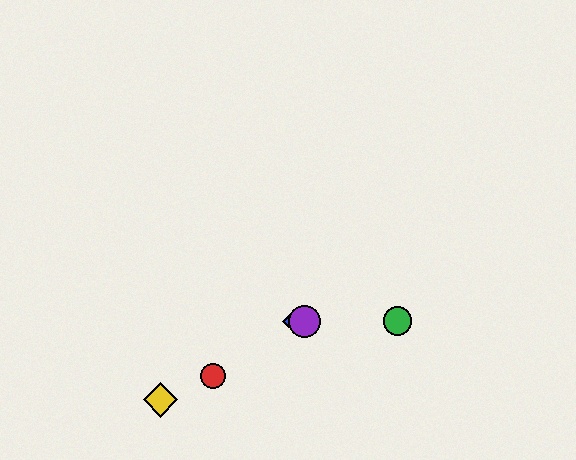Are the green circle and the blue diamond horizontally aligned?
Yes, both are at y≈321.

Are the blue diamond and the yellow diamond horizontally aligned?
No, the blue diamond is at y≈321 and the yellow diamond is at y≈400.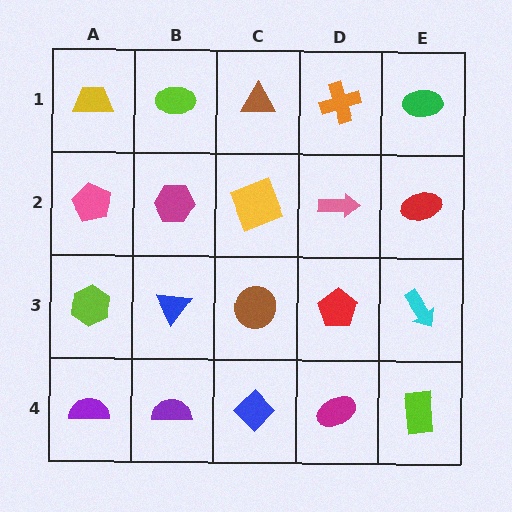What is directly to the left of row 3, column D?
A brown circle.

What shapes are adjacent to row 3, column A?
A pink pentagon (row 2, column A), a purple semicircle (row 4, column A), a blue triangle (row 3, column B).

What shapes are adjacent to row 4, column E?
A cyan arrow (row 3, column E), a magenta ellipse (row 4, column D).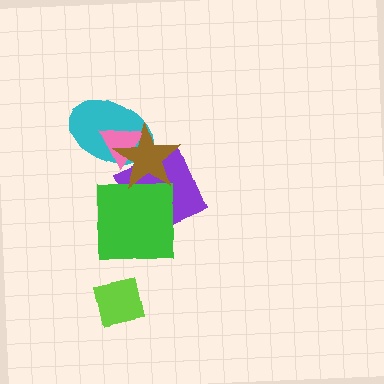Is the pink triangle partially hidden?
Yes, it is partially covered by another shape.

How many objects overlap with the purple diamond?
4 objects overlap with the purple diamond.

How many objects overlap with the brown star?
4 objects overlap with the brown star.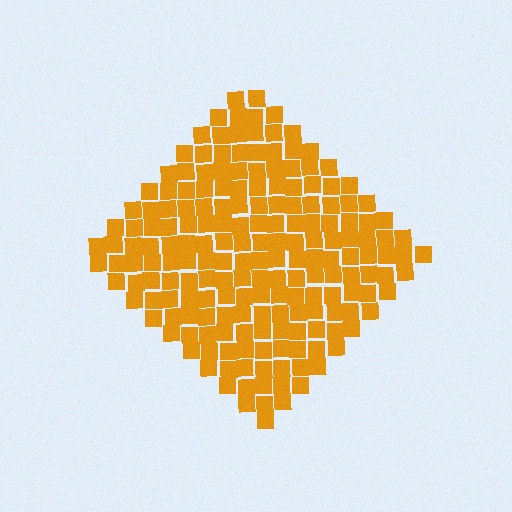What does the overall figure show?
The overall figure shows a diamond.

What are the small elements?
The small elements are squares.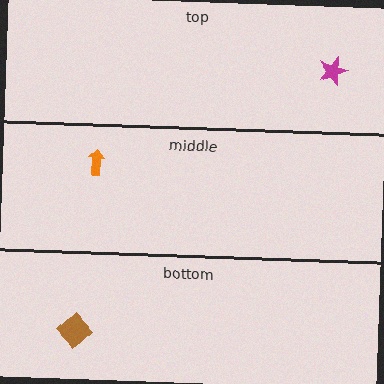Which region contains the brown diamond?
The bottom region.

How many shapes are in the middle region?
1.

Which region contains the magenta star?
The top region.